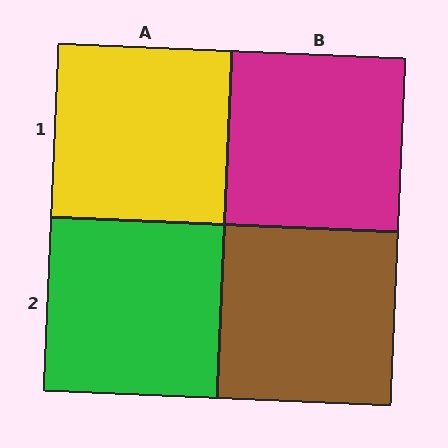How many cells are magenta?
1 cell is magenta.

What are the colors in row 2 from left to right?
Green, brown.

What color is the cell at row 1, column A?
Yellow.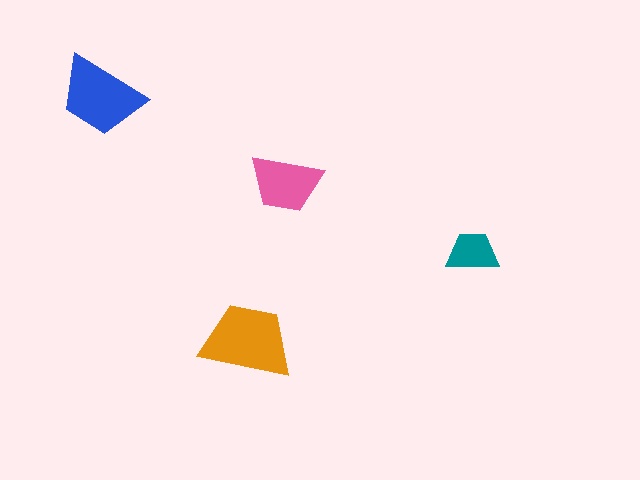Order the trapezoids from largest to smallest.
the orange one, the blue one, the pink one, the teal one.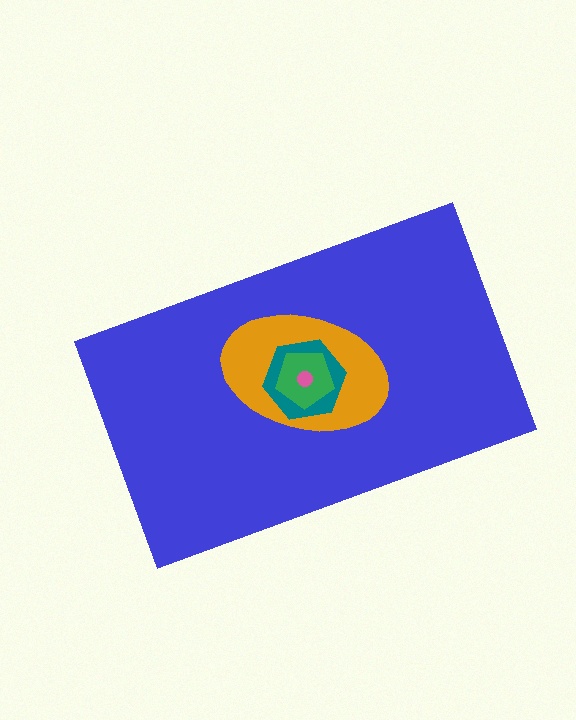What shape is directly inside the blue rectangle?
The orange ellipse.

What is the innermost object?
The pink circle.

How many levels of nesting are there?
5.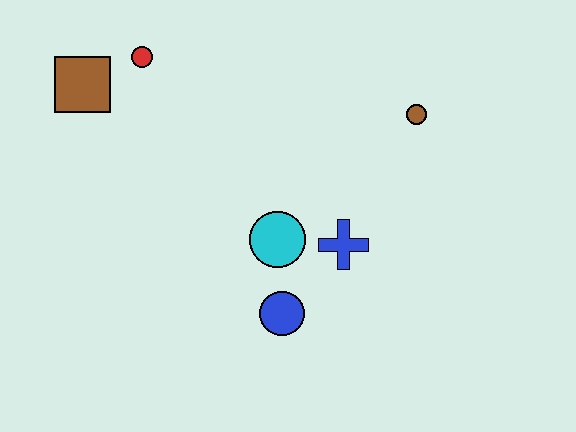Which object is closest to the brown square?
The red circle is closest to the brown square.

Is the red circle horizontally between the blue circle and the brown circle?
No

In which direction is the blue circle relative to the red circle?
The blue circle is below the red circle.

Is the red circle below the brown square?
No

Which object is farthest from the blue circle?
The brown square is farthest from the blue circle.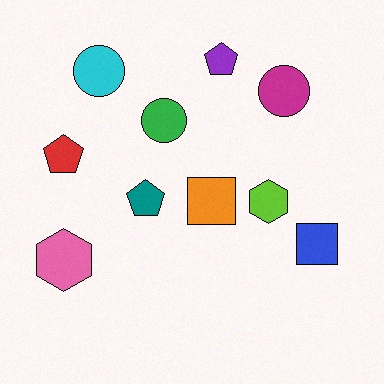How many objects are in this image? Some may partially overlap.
There are 10 objects.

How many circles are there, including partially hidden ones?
There are 3 circles.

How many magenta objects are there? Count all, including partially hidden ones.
There is 1 magenta object.